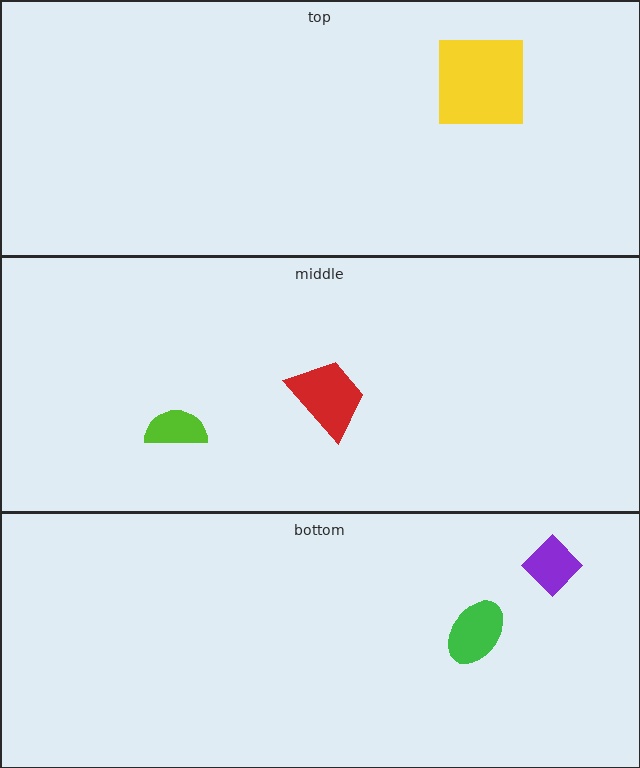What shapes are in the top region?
The yellow square.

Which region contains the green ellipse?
The bottom region.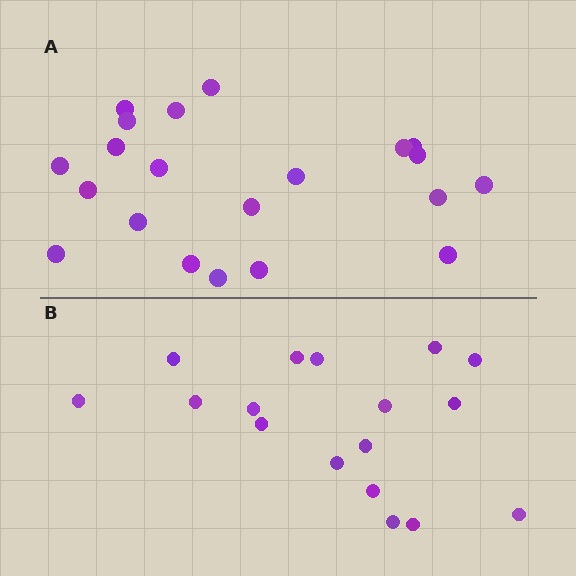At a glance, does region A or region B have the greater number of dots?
Region A (the top region) has more dots.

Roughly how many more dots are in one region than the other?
Region A has about 4 more dots than region B.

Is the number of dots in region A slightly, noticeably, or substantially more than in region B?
Region A has only slightly more — the two regions are fairly close. The ratio is roughly 1.2 to 1.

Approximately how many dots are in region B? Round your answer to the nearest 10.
About 20 dots. (The exact count is 17, which rounds to 20.)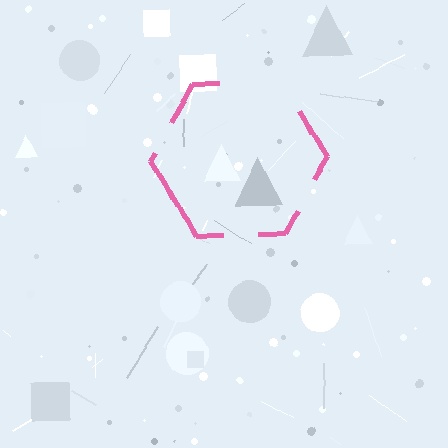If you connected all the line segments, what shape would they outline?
They would outline a hexagon.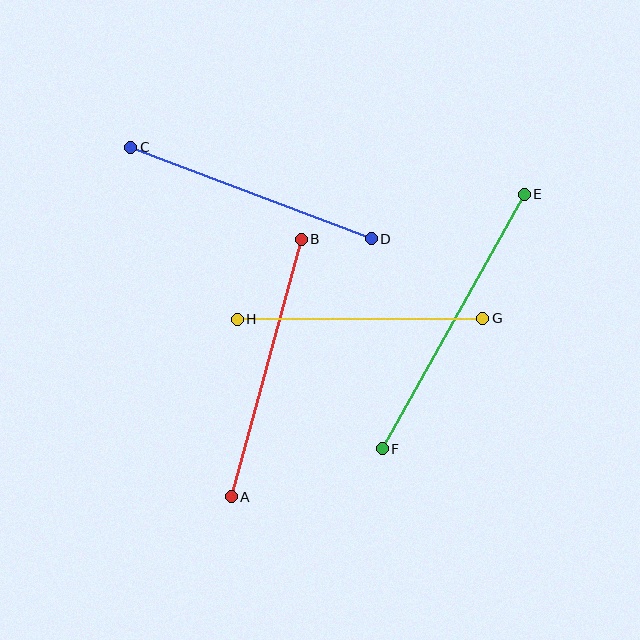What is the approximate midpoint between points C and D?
The midpoint is at approximately (251, 193) pixels.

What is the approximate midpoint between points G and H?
The midpoint is at approximately (360, 319) pixels.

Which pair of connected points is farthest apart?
Points E and F are farthest apart.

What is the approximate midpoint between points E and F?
The midpoint is at approximately (453, 322) pixels.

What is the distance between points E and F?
The distance is approximately 291 pixels.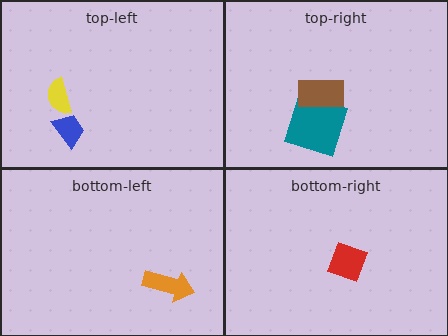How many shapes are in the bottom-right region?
1.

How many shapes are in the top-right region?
2.